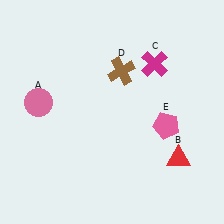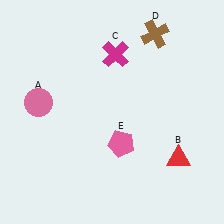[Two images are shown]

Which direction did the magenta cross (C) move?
The magenta cross (C) moved left.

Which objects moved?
The objects that moved are: the magenta cross (C), the brown cross (D), the pink pentagon (E).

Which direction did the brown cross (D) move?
The brown cross (D) moved up.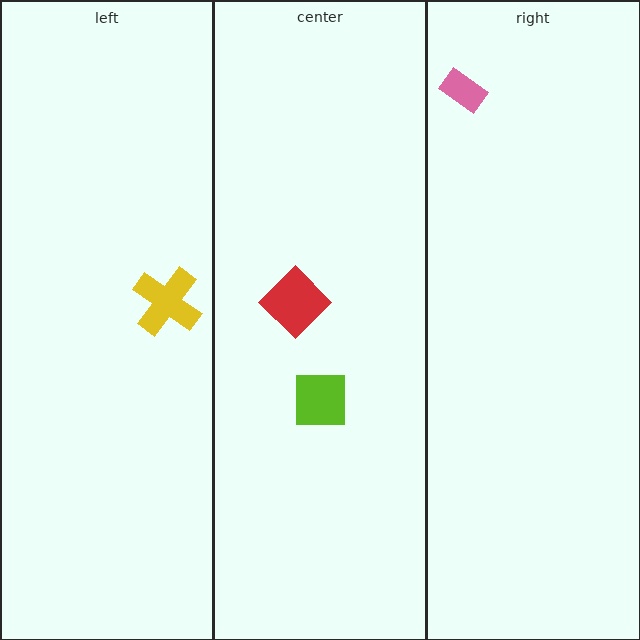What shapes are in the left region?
The yellow cross.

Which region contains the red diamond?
The center region.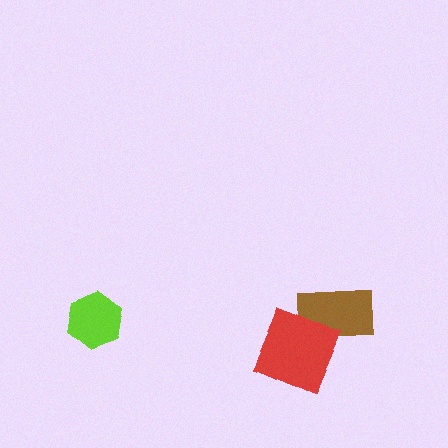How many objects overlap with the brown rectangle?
1 object overlaps with the brown rectangle.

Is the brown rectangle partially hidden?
Yes, it is partially covered by another shape.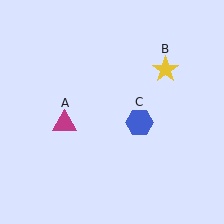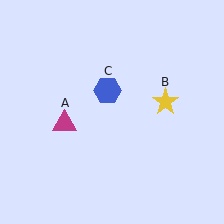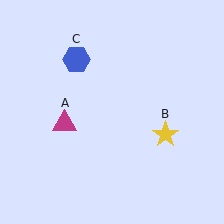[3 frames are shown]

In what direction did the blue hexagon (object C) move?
The blue hexagon (object C) moved up and to the left.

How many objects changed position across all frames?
2 objects changed position: yellow star (object B), blue hexagon (object C).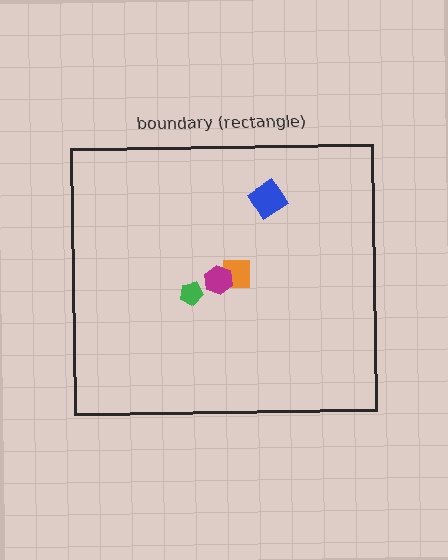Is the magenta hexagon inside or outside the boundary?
Inside.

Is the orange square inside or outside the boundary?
Inside.